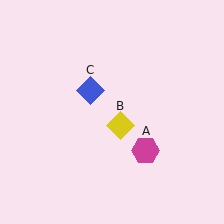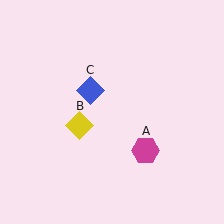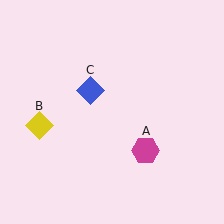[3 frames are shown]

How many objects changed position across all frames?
1 object changed position: yellow diamond (object B).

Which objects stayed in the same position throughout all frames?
Magenta hexagon (object A) and blue diamond (object C) remained stationary.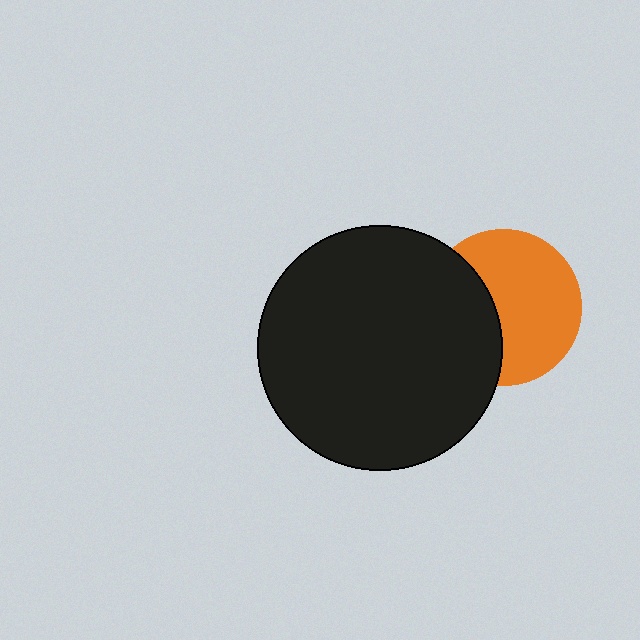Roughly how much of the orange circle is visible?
About half of it is visible (roughly 62%).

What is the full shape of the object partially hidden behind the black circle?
The partially hidden object is an orange circle.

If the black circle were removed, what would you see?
You would see the complete orange circle.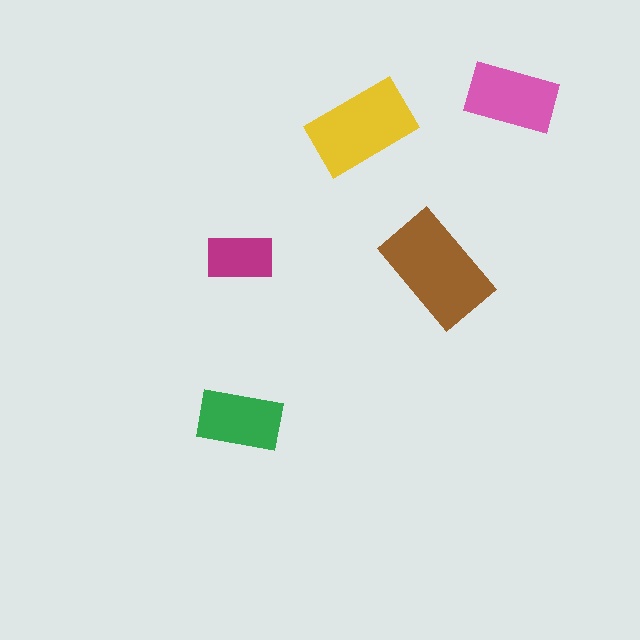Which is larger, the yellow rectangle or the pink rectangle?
The yellow one.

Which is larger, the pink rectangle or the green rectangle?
The pink one.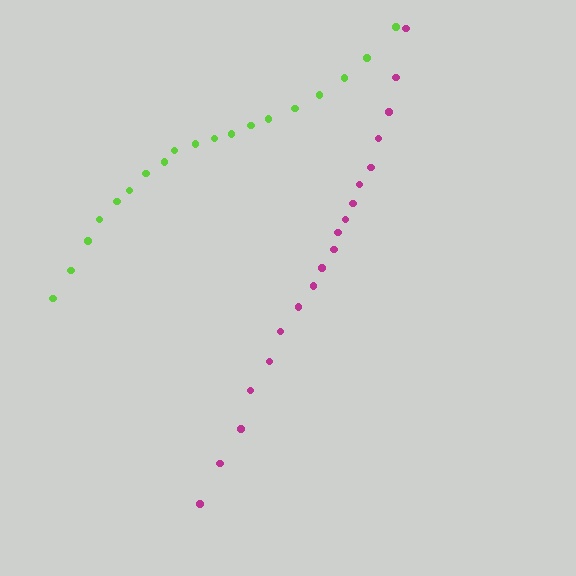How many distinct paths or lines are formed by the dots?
There are 2 distinct paths.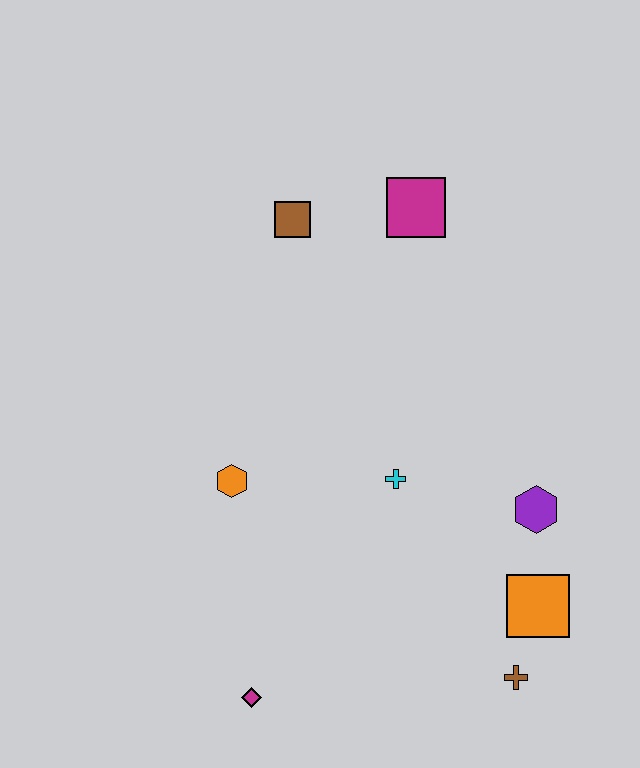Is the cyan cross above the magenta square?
No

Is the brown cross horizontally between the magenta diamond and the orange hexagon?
No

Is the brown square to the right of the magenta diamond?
Yes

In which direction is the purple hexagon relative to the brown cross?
The purple hexagon is above the brown cross.